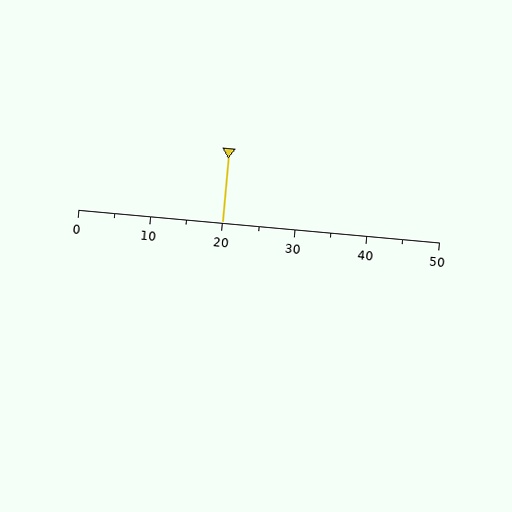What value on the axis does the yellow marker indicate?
The marker indicates approximately 20.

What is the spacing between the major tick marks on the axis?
The major ticks are spaced 10 apart.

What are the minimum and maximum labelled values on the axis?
The axis runs from 0 to 50.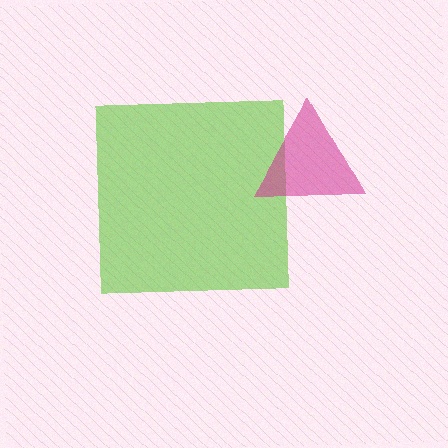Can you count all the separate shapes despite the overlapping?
Yes, there are 2 separate shapes.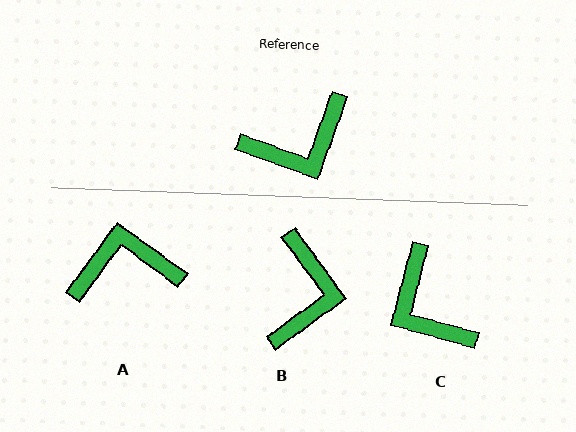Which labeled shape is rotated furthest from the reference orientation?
A, about 164 degrees away.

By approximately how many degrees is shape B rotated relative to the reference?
Approximately 56 degrees counter-clockwise.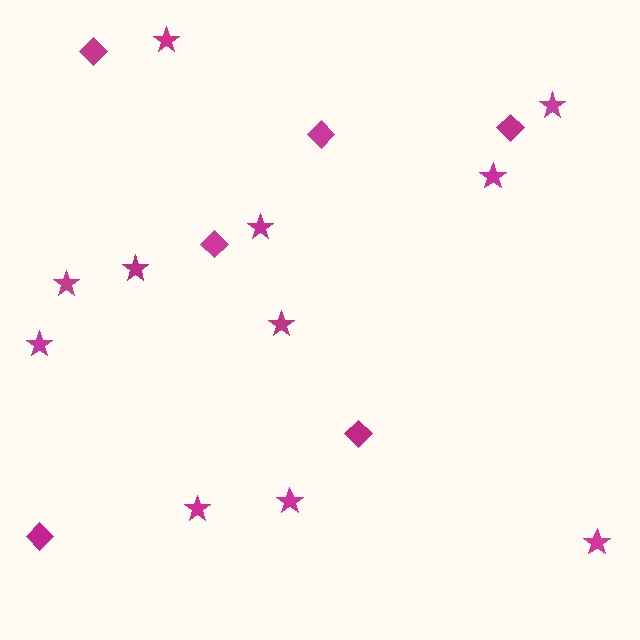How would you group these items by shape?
There are 2 groups: one group of diamonds (6) and one group of stars (11).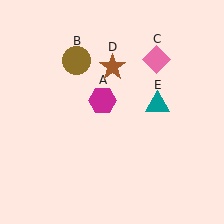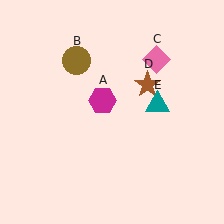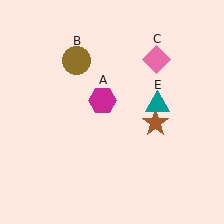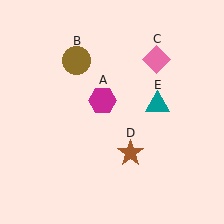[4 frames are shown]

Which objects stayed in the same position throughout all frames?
Magenta hexagon (object A) and brown circle (object B) and pink diamond (object C) and teal triangle (object E) remained stationary.